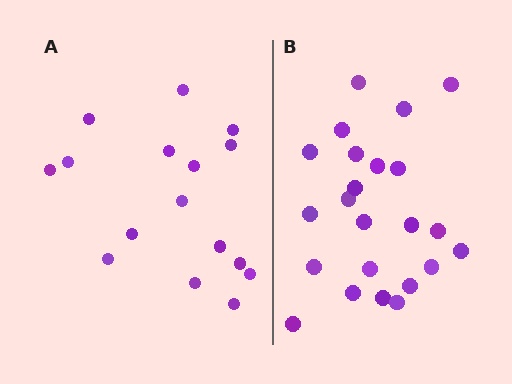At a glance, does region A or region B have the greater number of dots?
Region B (the right region) has more dots.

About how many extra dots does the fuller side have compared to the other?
Region B has roughly 8 or so more dots than region A.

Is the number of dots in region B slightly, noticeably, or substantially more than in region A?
Region B has noticeably more, but not dramatically so. The ratio is roughly 1.4 to 1.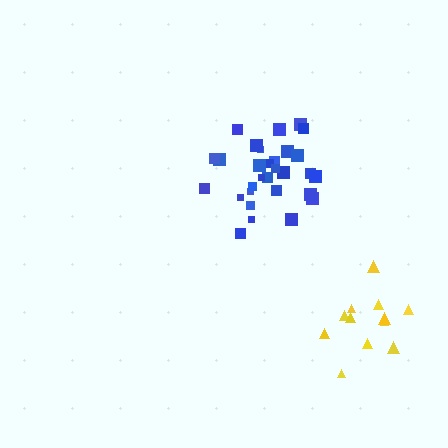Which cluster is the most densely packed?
Blue.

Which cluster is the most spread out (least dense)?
Yellow.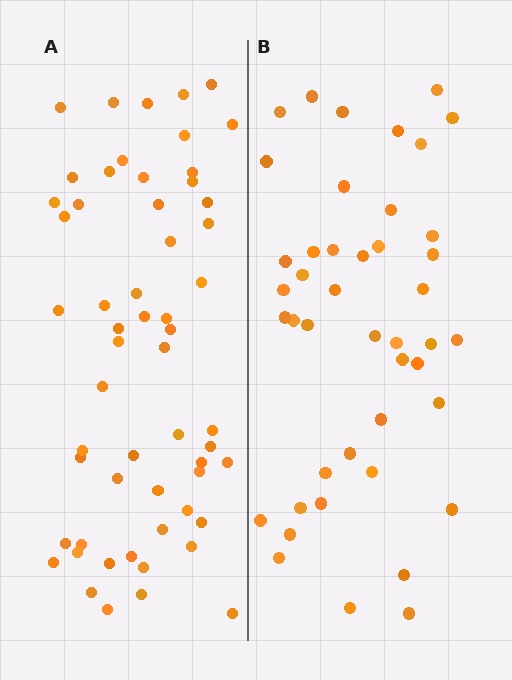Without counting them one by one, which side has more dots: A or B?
Region A (the left region) has more dots.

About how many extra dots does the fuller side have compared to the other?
Region A has approximately 15 more dots than region B.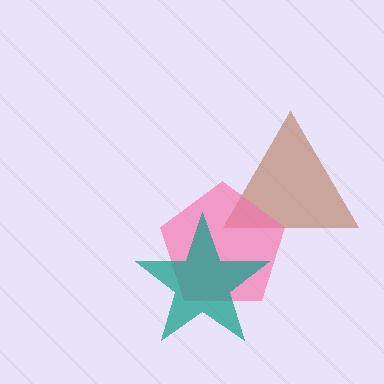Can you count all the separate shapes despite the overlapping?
Yes, there are 3 separate shapes.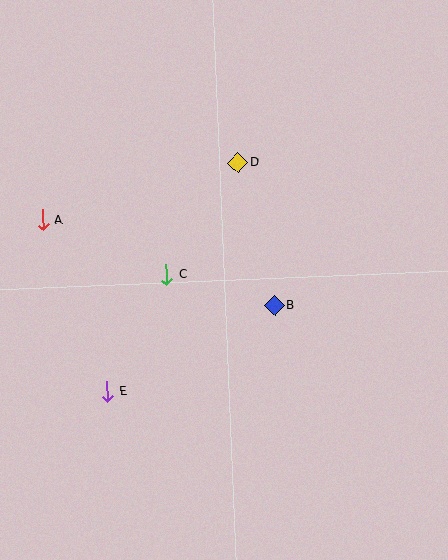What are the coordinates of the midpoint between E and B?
The midpoint between E and B is at (191, 349).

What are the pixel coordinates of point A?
Point A is at (42, 220).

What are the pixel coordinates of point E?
Point E is at (107, 392).